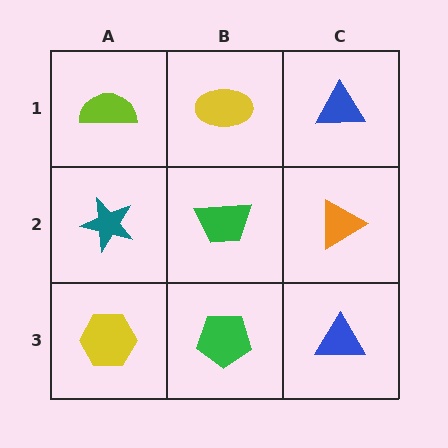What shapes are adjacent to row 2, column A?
A lime semicircle (row 1, column A), a yellow hexagon (row 3, column A), a green trapezoid (row 2, column B).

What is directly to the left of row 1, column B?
A lime semicircle.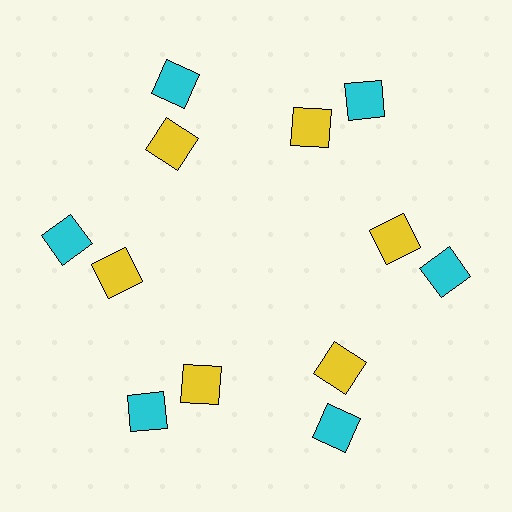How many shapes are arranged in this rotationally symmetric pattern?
There are 12 shapes, arranged in 6 groups of 2.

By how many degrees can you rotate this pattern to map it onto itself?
The pattern maps onto itself every 60 degrees of rotation.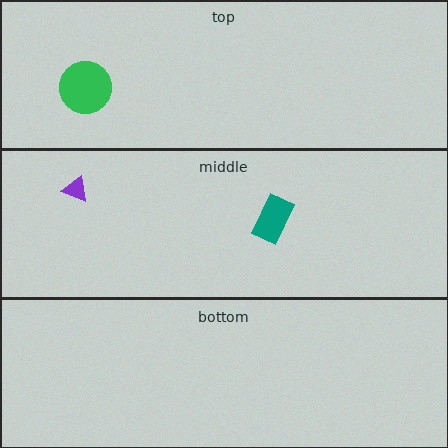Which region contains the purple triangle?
The middle region.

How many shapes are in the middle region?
2.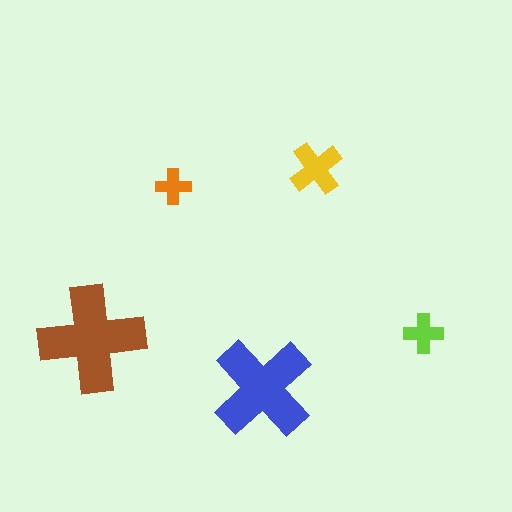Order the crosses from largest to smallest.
the brown one, the blue one, the yellow one, the lime one, the orange one.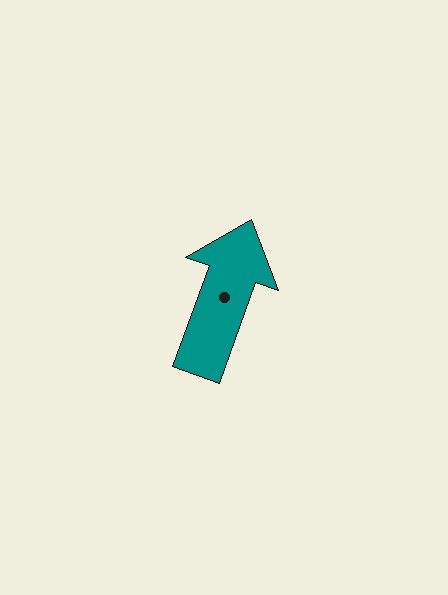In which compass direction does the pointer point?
North.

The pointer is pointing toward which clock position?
Roughly 1 o'clock.